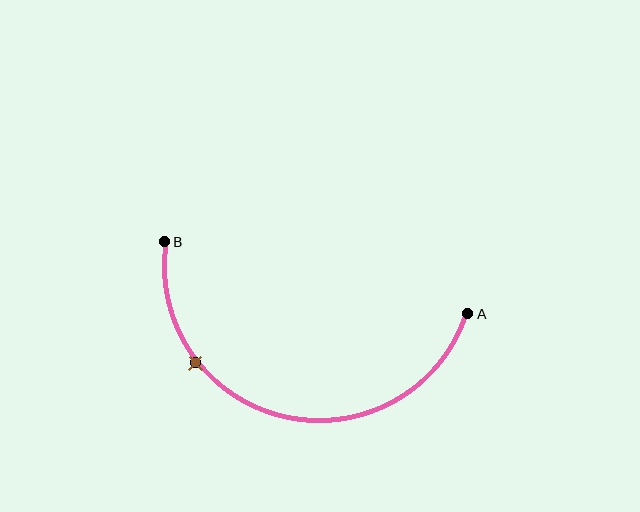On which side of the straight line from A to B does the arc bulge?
The arc bulges below the straight line connecting A and B.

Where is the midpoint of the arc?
The arc midpoint is the point on the curve farthest from the straight line joining A and B. It sits below that line.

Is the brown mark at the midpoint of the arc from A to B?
No. The brown mark lies on the arc but is closer to endpoint B. The arc midpoint would be at the point on the curve equidistant along the arc from both A and B.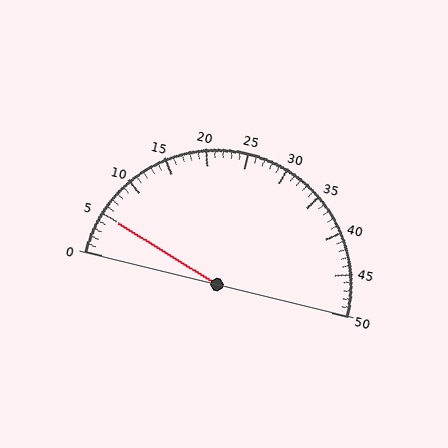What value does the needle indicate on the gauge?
The needle indicates approximately 5.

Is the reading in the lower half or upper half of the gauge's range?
The reading is in the lower half of the range (0 to 50).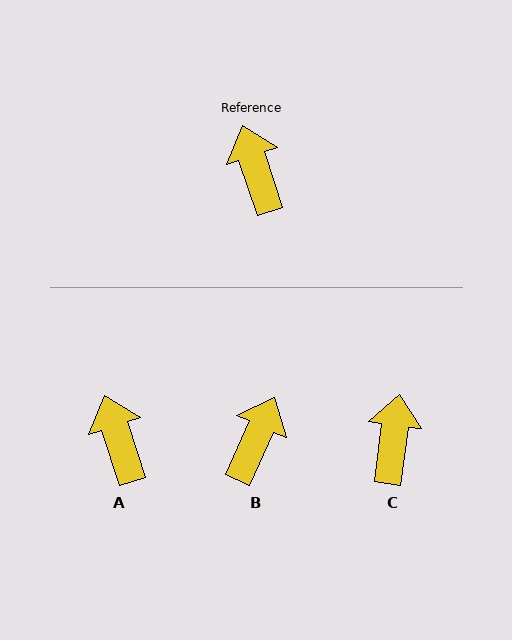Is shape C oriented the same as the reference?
No, it is off by about 25 degrees.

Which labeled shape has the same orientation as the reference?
A.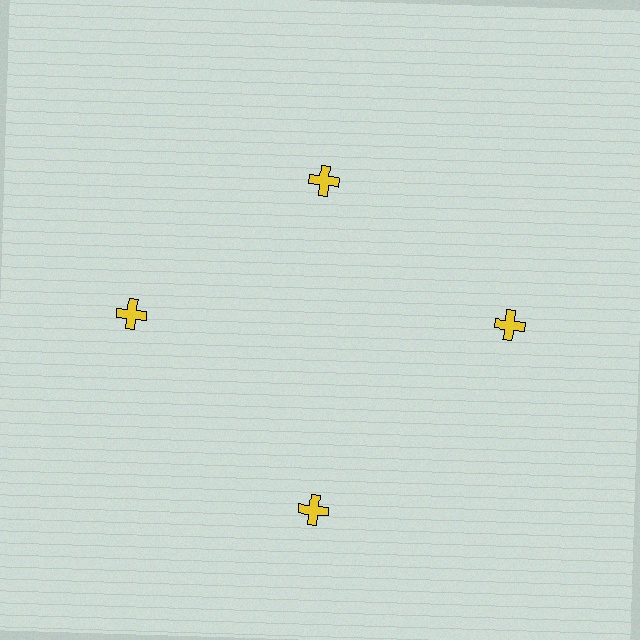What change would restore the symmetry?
The symmetry would be restored by moving it outward, back onto the ring so that all 4 crosses sit at equal angles and equal distance from the center.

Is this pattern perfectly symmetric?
No. The 4 yellow crosses are arranged in a ring, but one element near the 12 o'clock position is pulled inward toward the center, breaking the 4-fold rotational symmetry.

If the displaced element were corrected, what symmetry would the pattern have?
It would have 4-fold rotational symmetry — the pattern would map onto itself every 90 degrees.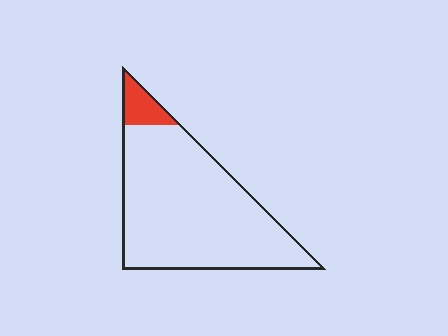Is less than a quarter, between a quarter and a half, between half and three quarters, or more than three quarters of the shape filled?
Less than a quarter.